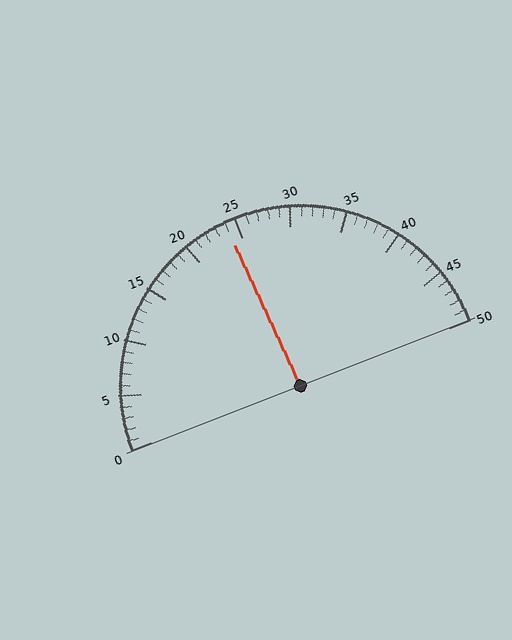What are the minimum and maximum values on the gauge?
The gauge ranges from 0 to 50.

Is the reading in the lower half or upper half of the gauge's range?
The reading is in the lower half of the range (0 to 50).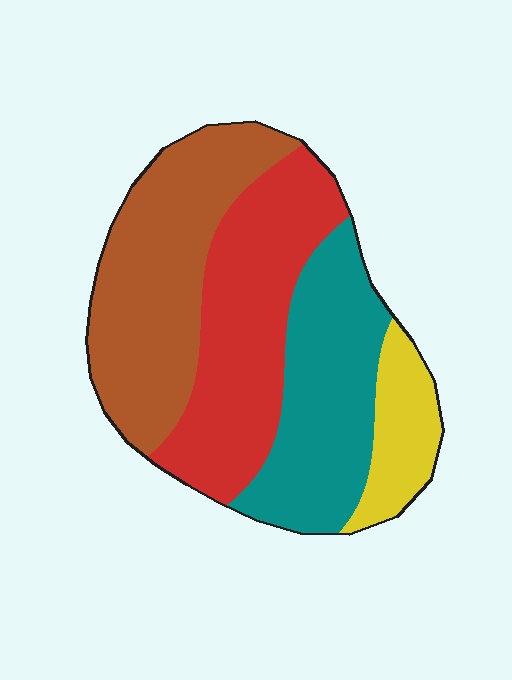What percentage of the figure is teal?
Teal takes up about one quarter (1/4) of the figure.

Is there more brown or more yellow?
Brown.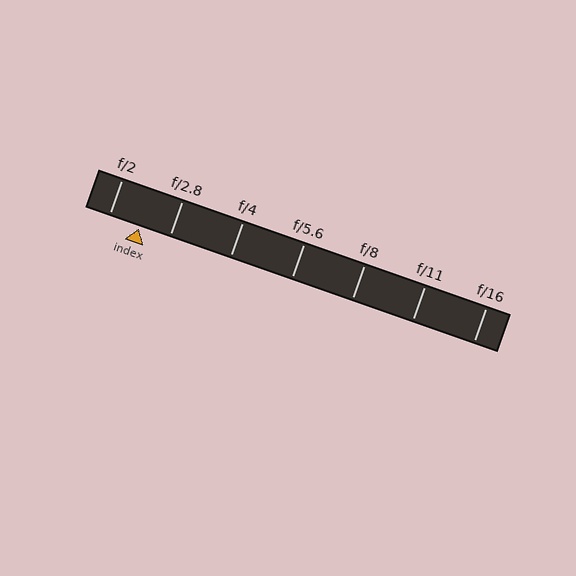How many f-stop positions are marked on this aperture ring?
There are 7 f-stop positions marked.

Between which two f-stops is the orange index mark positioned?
The index mark is between f/2 and f/2.8.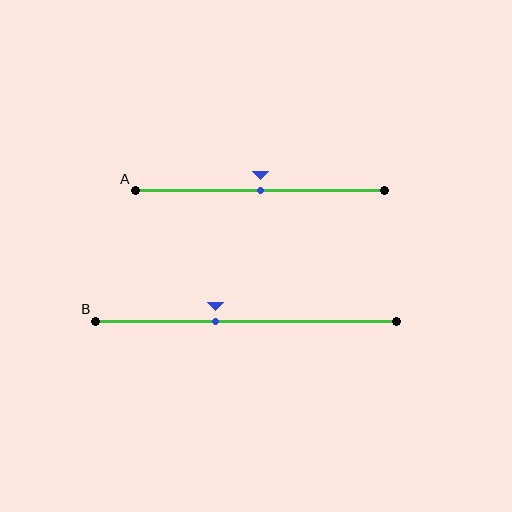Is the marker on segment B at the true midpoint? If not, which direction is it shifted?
No, the marker on segment B is shifted to the left by about 10% of the segment length.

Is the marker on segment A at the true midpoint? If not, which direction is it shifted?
Yes, the marker on segment A is at the true midpoint.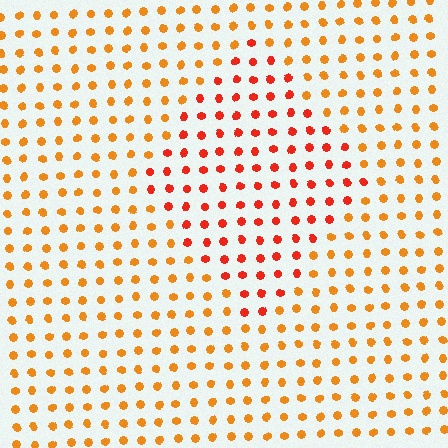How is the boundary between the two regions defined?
The boundary is defined purely by a slight shift in hue (about 29 degrees). Spacing, size, and orientation are identical on both sides.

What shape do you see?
I see a diamond.